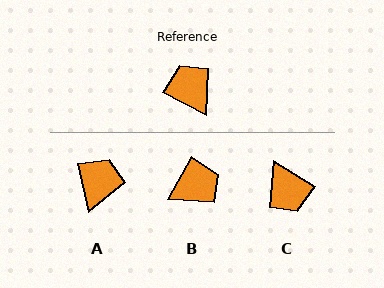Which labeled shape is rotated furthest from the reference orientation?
C, about 177 degrees away.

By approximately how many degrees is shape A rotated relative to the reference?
Approximately 49 degrees clockwise.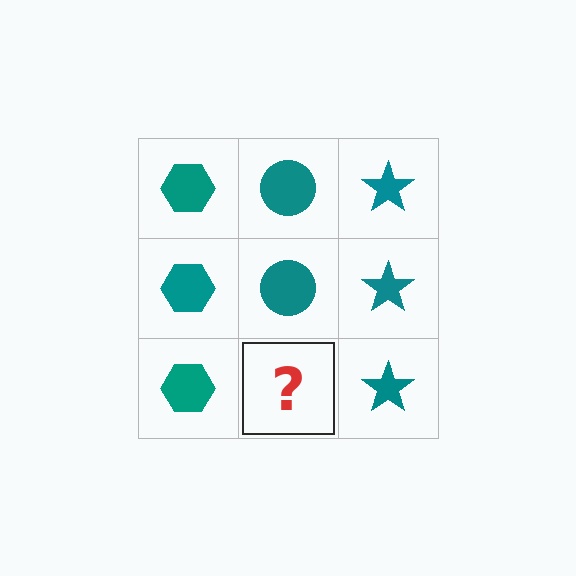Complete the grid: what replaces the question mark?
The question mark should be replaced with a teal circle.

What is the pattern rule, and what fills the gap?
The rule is that each column has a consistent shape. The gap should be filled with a teal circle.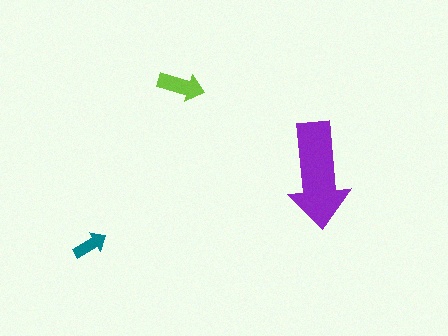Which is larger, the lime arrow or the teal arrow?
The lime one.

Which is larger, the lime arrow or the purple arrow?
The purple one.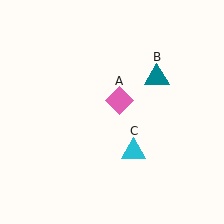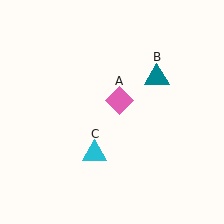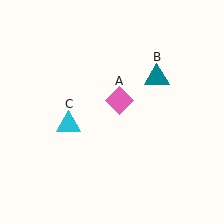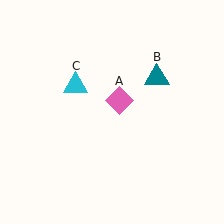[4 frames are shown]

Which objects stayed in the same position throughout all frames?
Pink diamond (object A) and teal triangle (object B) remained stationary.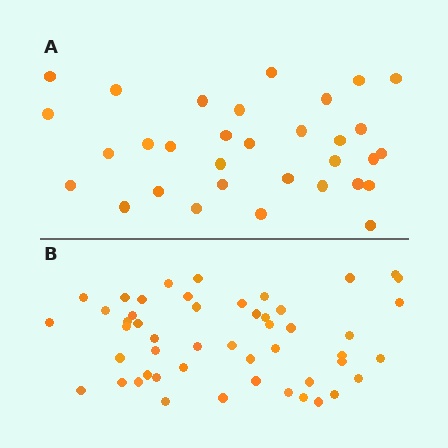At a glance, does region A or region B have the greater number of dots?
Region B (the bottom region) has more dots.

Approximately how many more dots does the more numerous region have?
Region B has approximately 20 more dots than region A.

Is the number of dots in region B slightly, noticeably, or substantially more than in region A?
Region B has substantially more. The ratio is roughly 1.6 to 1.